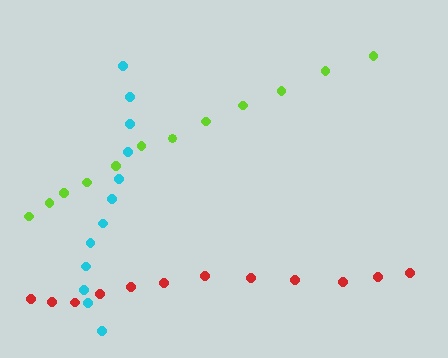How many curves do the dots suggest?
There are 3 distinct paths.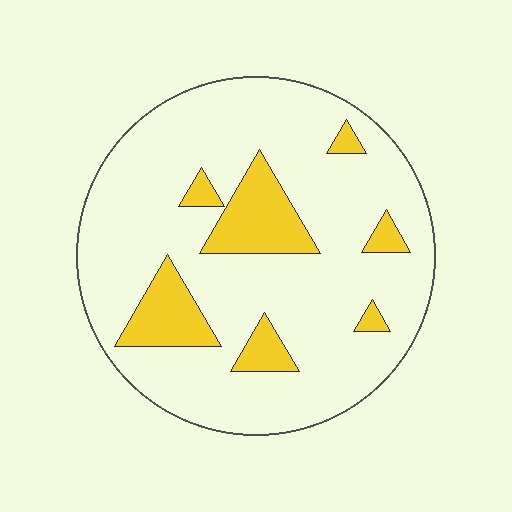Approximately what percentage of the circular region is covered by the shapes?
Approximately 15%.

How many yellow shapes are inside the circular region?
7.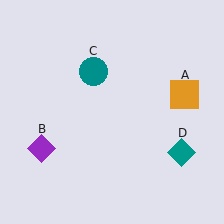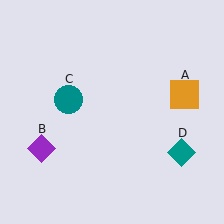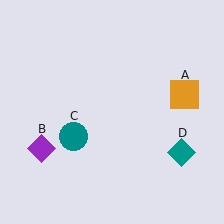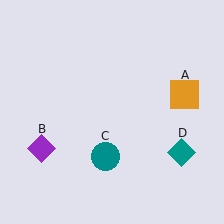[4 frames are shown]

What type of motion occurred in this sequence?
The teal circle (object C) rotated counterclockwise around the center of the scene.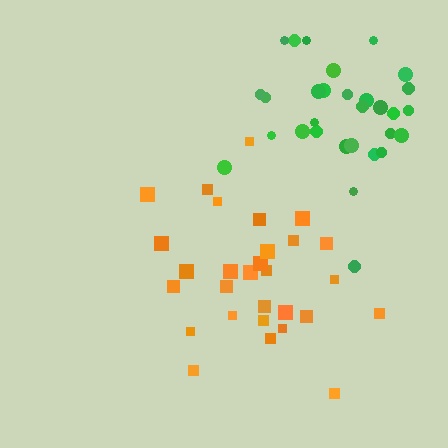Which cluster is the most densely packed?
Green.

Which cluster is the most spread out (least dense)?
Orange.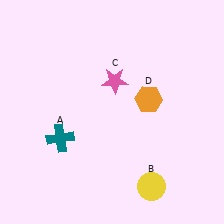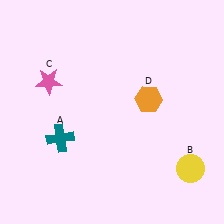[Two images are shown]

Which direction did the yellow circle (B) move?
The yellow circle (B) moved right.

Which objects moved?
The objects that moved are: the yellow circle (B), the pink star (C).